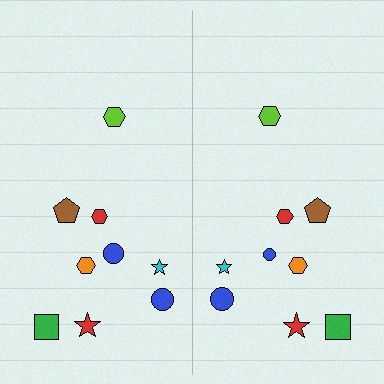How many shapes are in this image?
There are 18 shapes in this image.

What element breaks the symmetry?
The blue circle on the right side has a different size than its mirror counterpart.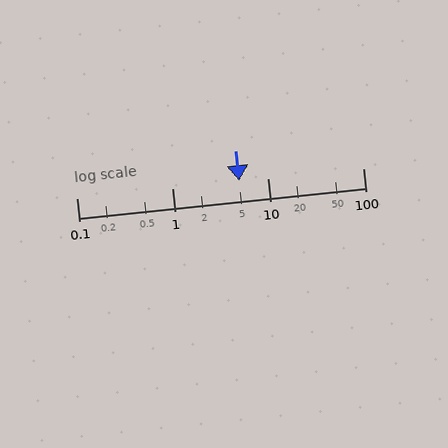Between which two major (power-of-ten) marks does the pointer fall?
The pointer is between 1 and 10.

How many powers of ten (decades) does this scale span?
The scale spans 3 decades, from 0.1 to 100.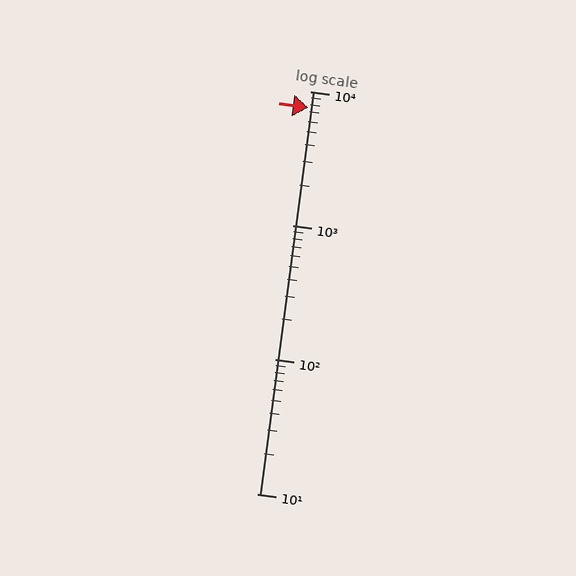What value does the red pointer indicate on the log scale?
The pointer indicates approximately 7600.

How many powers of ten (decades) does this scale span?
The scale spans 3 decades, from 10 to 10000.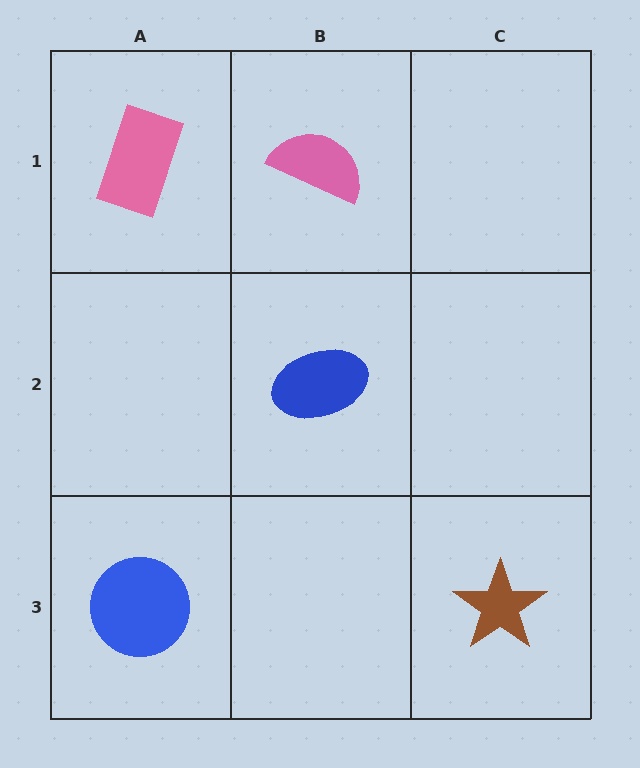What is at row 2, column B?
A blue ellipse.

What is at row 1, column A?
A pink rectangle.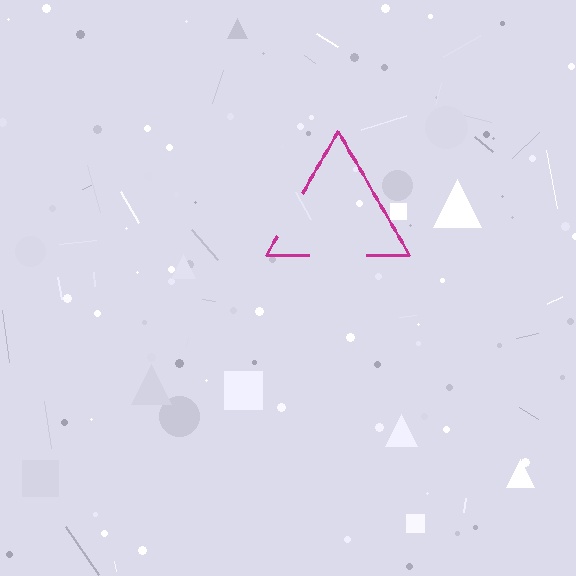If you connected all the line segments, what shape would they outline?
They would outline a triangle.